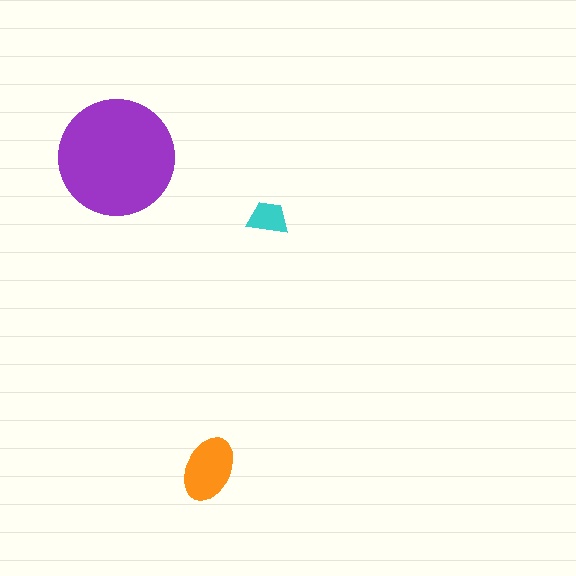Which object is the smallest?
The cyan trapezoid.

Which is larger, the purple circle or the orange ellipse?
The purple circle.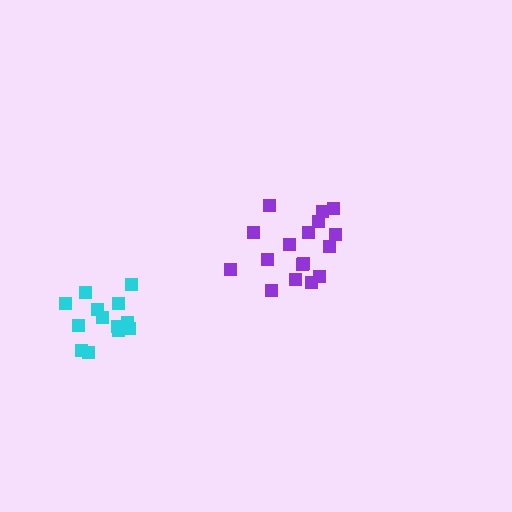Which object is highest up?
The purple cluster is topmost.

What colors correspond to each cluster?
The clusters are colored: cyan, purple.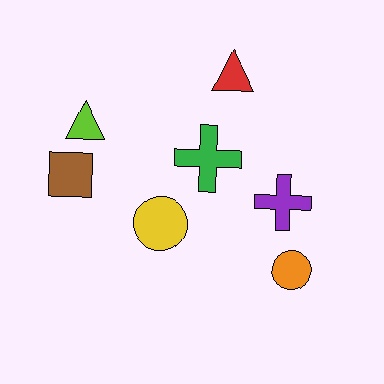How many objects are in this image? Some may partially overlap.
There are 7 objects.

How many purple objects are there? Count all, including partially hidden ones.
There is 1 purple object.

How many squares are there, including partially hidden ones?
There is 1 square.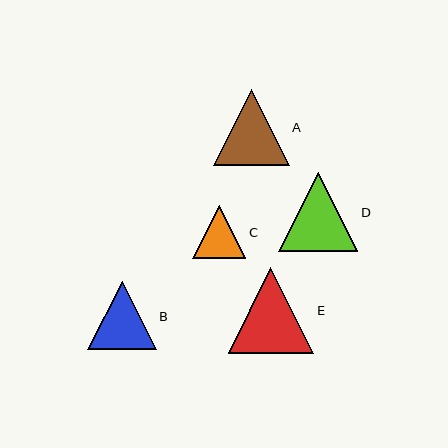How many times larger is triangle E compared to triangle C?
Triangle E is approximately 1.6 times the size of triangle C.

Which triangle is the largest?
Triangle E is the largest with a size of approximately 85 pixels.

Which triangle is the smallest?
Triangle C is the smallest with a size of approximately 53 pixels.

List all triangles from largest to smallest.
From largest to smallest: E, D, A, B, C.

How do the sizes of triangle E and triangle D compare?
Triangle E and triangle D are approximately the same size.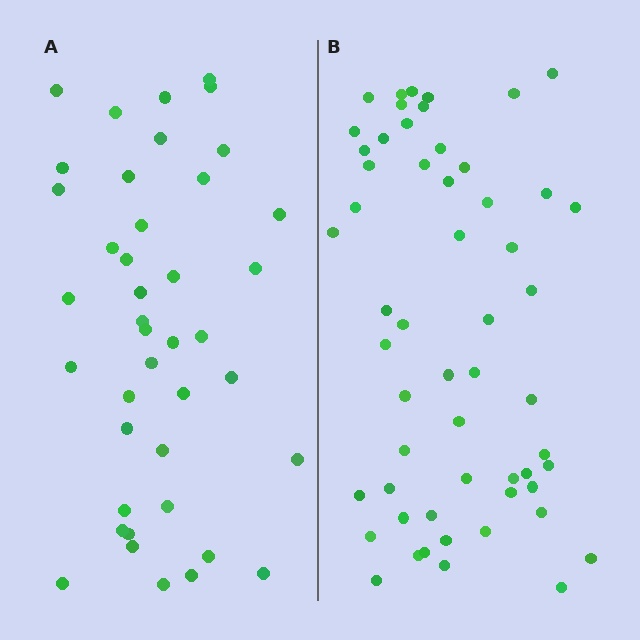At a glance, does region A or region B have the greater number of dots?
Region B (the right region) has more dots.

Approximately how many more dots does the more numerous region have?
Region B has approximately 15 more dots than region A.